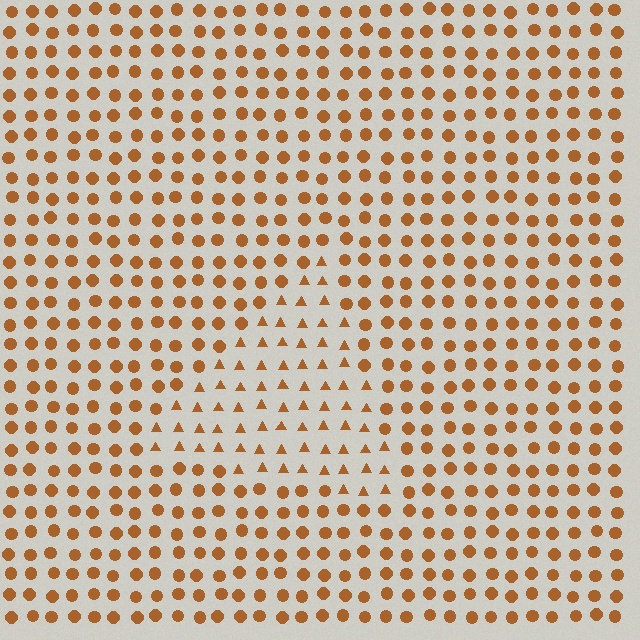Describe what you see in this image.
The image is filled with small brown elements arranged in a uniform grid. A triangle-shaped region contains triangles, while the surrounding area contains circles. The boundary is defined purely by the change in element shape.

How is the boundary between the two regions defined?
The boundary is defined by a change in element shape: triangles inside vs. circles outside. All elements share the same color and spacing.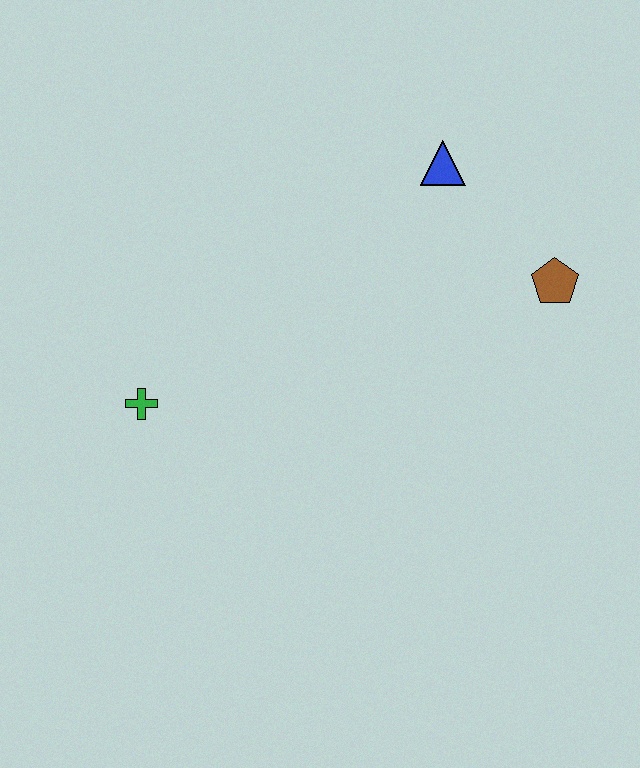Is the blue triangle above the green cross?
Yes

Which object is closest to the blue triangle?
The brown pentagon is closest to the blue triangle.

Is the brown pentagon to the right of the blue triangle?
Yes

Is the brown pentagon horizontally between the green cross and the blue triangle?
No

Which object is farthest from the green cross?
The brown pentagon is farthest from the green cross.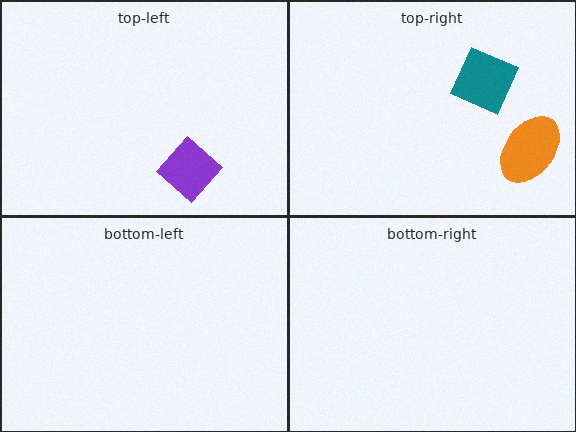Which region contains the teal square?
The top-right region.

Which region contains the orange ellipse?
The top-right region.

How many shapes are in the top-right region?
2.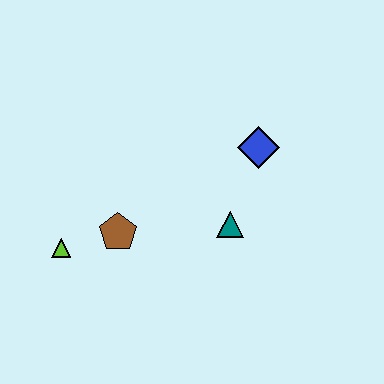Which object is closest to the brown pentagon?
The lime triangle is closest to the brown pentagon.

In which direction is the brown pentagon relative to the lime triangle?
The brown pentagon is to the right of the lime triangle.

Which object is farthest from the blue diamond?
The lime triangle is farthest from the blue diamond.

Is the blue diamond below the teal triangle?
No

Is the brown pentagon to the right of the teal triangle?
No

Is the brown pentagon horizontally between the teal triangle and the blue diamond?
No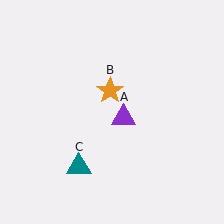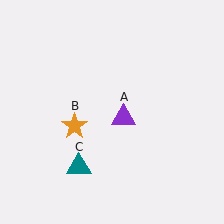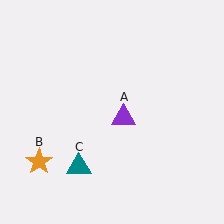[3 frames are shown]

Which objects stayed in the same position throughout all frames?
Purple triangle (object A) and teal triangle (object C) remained stationary.